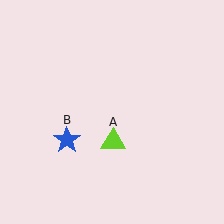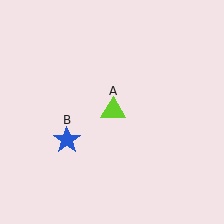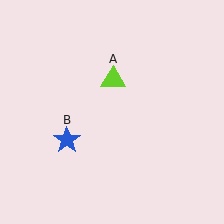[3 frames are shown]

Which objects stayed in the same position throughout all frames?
Blue star (object B) remained stationary.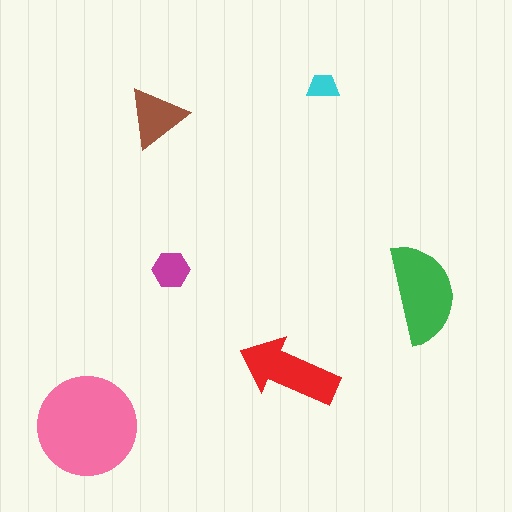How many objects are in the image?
There are 6 objects in the image.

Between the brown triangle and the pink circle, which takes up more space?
The pink circle.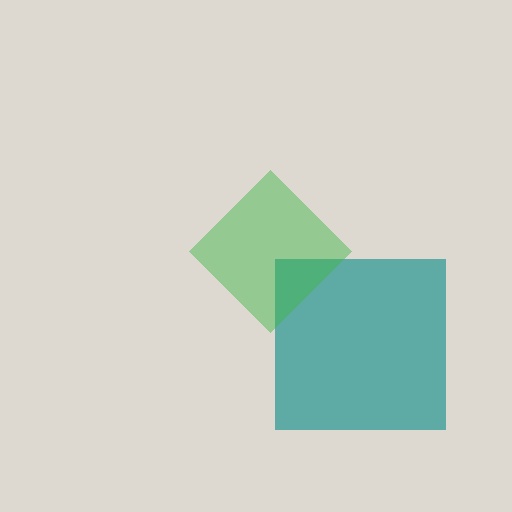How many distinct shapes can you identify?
There are 2 distinct shapes: a teal square, a green diamond.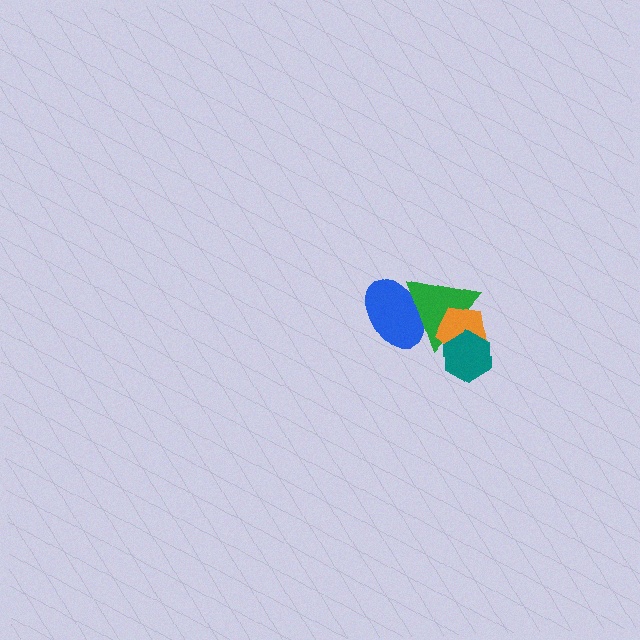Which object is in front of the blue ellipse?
The green triangle is in front of the blue ellipse.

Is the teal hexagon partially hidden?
No, no other shape covers it.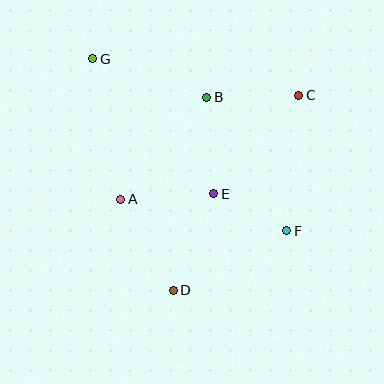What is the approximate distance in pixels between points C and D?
The distance between C and D is approximately 232 pixels.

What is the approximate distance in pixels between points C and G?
The distance between C and G is approximately 209 pixels.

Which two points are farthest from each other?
Points F and G are farthest from each other.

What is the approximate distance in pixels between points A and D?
The distance between A and D is approximately 105 pixels.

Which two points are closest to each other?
Points E and F are closest to each other.